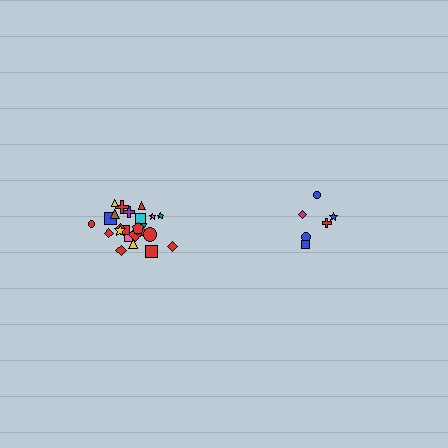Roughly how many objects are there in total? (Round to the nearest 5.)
Roughly 30 objects in total.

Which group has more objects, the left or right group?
The left group.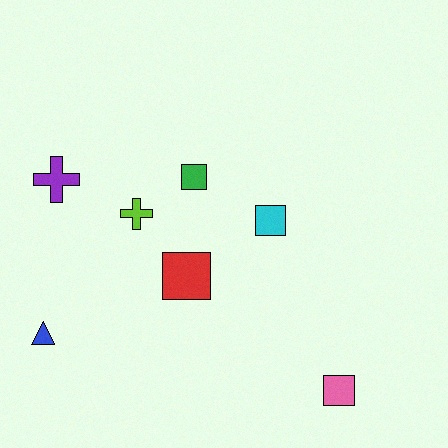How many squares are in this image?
There are 4 squares.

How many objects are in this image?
There are 7 objects.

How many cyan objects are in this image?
There is 1 cyan object.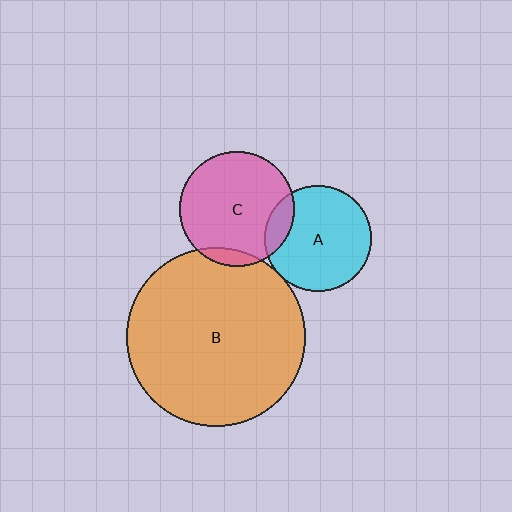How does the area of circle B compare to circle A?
Approximately 2.8 times.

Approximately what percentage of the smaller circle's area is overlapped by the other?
Approximately 15%.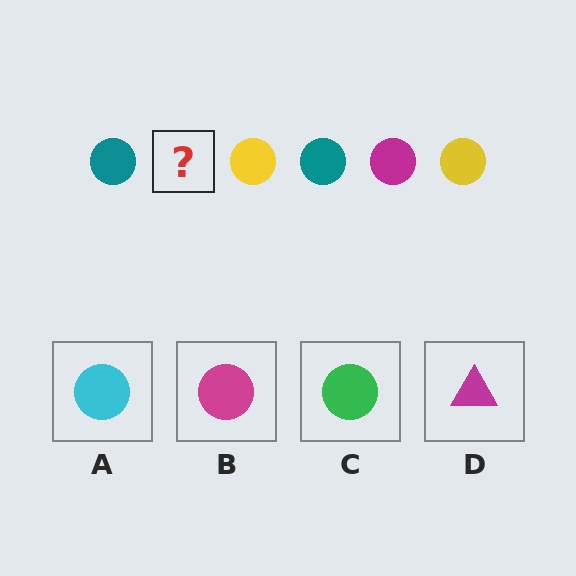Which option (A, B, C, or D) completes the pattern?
B.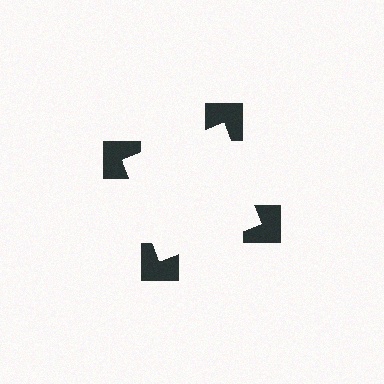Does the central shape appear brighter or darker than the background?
It typically appears slightly brighter than the background, even though no actual brightness change is drawn.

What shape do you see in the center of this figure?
An illusory square — its edges are inferred from the aligned wedge cuts in the notched squares, not physically drawn.